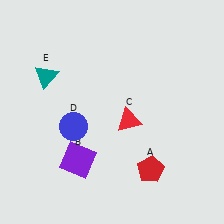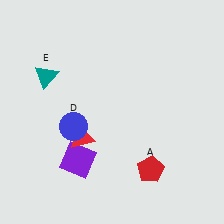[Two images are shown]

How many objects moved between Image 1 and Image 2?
1 object moved between the two images.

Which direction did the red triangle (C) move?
The red triangle (C) moved left.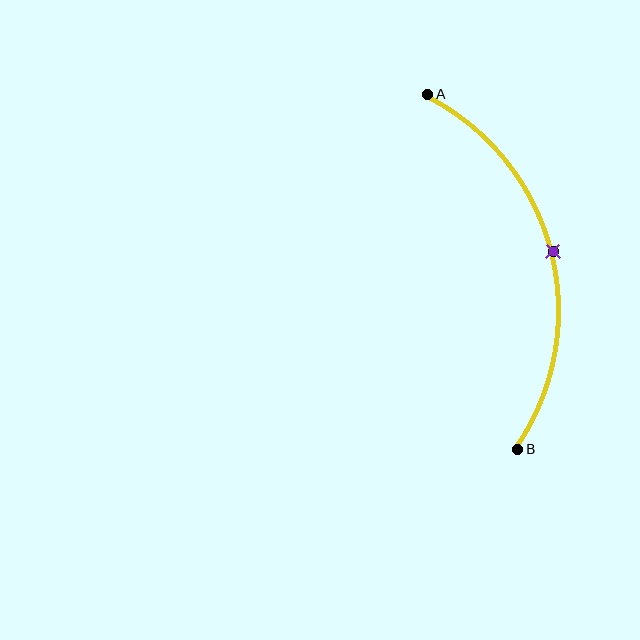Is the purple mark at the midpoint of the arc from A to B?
Yes. The purple mark lies on the arc at equal arc-length from both A and B — it is the arc midpoint.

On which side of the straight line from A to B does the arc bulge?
The arc bulges to the right of the straight line connecting A and B.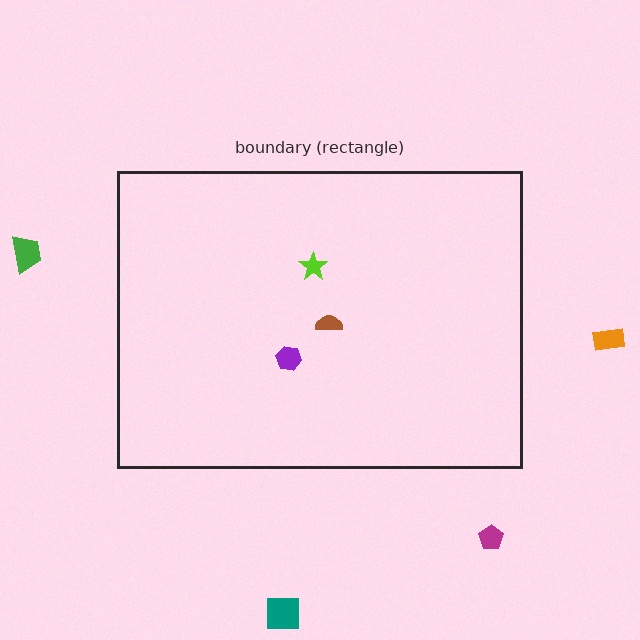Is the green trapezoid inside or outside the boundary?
Outside.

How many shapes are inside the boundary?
3 inside, 4 outside.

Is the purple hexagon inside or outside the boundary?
Inside.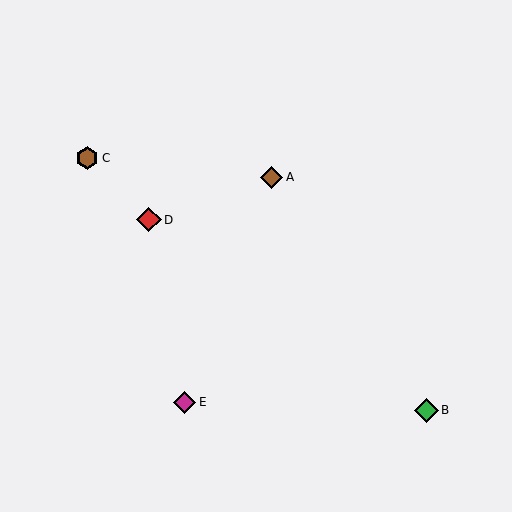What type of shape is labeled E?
Shape E is a magenta diamond.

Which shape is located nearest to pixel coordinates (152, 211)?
The red diamond (labeled D) at (149, 220) is nearest to that location.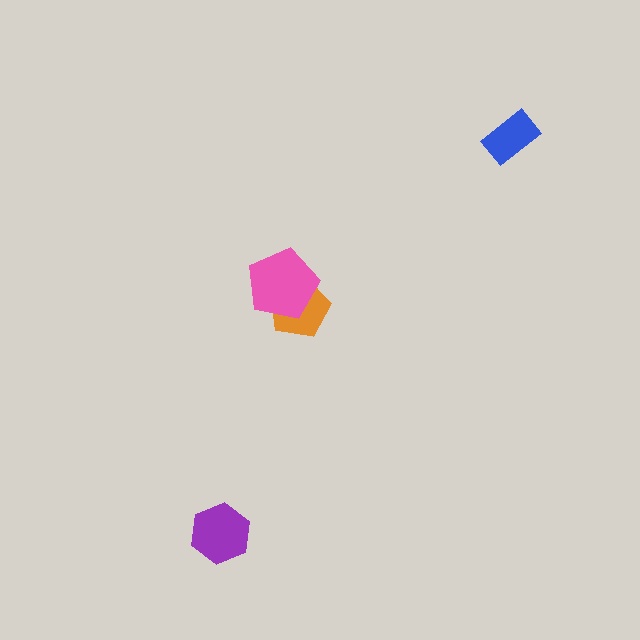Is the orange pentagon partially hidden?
Yes, it is partially covered by another shape.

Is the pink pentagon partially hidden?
No, no other shape covers it.